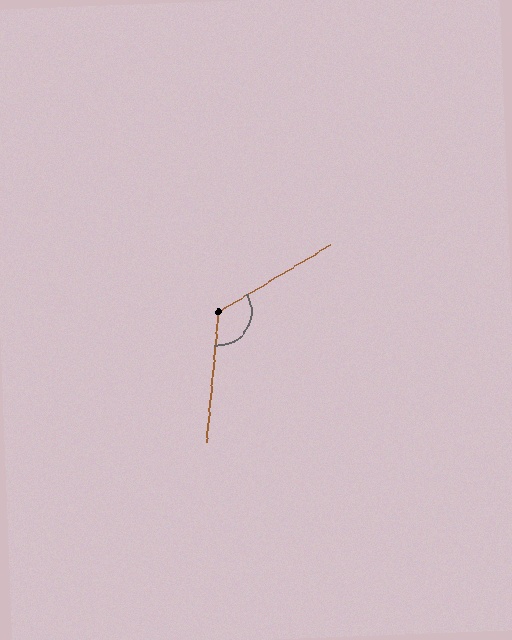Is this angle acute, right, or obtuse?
It is obtuse.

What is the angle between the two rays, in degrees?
Approximately 126 degrees.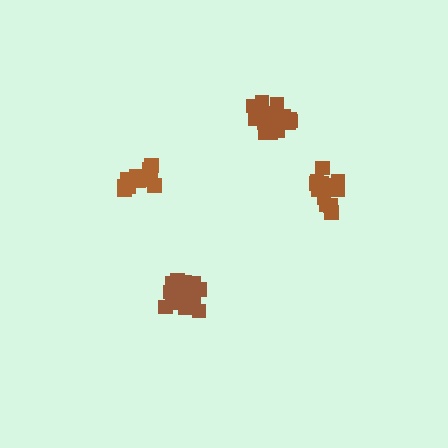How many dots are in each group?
Group 1: 18 dots, Group 2: 13 dots, Group 3: 15 dots, Group 4: 17 dots (63 total).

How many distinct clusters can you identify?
There are 4 distinct clusters.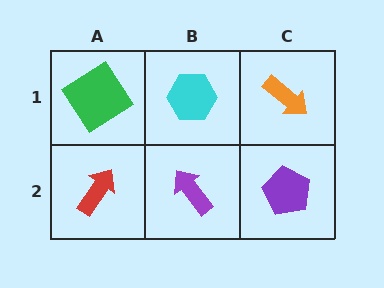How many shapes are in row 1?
3 shapes.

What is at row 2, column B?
A purple arrow.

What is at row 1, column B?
A cyan hexagon.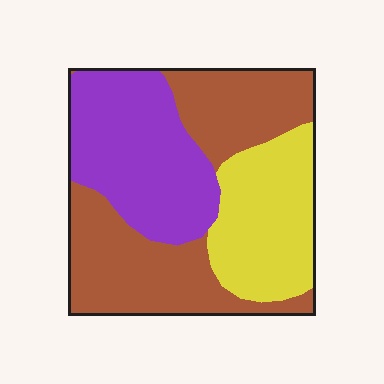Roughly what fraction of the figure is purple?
Purple covers roughly 30% of the figure.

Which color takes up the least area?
Yellow, at roughly 25%.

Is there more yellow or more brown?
Brown.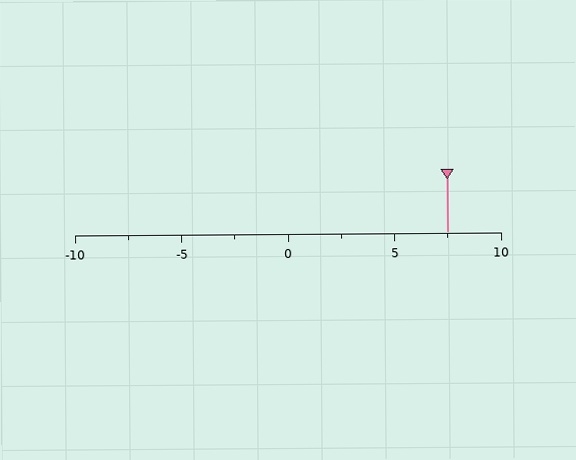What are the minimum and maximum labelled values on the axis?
The axis runs from -10 to 10.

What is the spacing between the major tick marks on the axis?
The major ticks are spaced 5 apart.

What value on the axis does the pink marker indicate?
The marker indicates approximately 7.5.